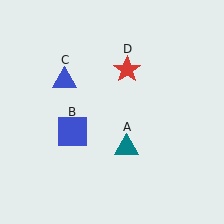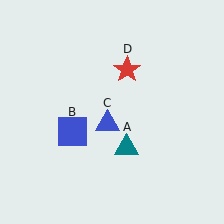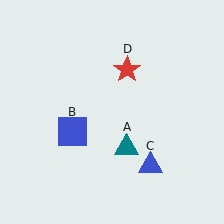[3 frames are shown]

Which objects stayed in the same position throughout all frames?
Teal triangle (object A) and blue square (object B) and red star (object D) remained stationary.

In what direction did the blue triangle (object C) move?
The blue triangle (object C) moved down and to the right.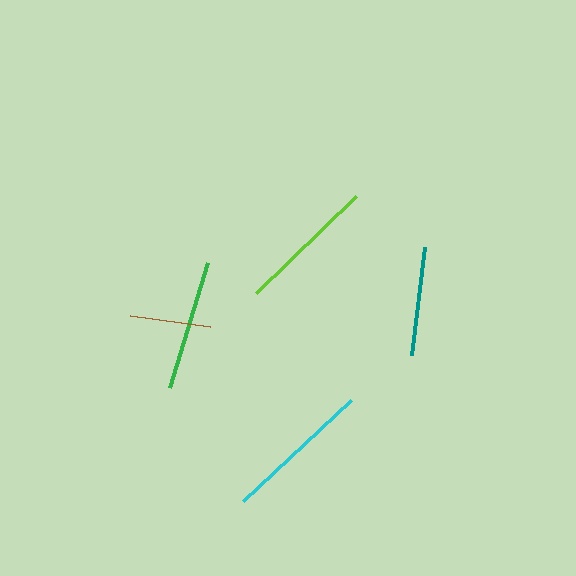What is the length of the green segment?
The green segment is approximately 130 pixels long.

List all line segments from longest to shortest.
From longest to shortest: cyan, lime, green, teal, brown.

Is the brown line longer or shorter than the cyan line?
The cyan line is longer than the brown line.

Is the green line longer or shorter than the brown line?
The green line is longer than the brown line.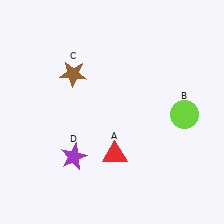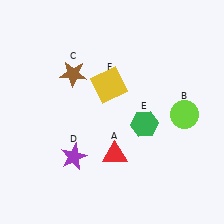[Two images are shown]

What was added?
A green hexagon (E), a yellow square (F) were added in Image 2.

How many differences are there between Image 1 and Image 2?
There are 2 differences between the two images.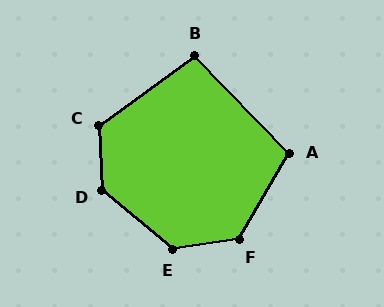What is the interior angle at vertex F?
Approximately 129 degrees (obtuse).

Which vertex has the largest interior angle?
D, at approximately 133 degrees.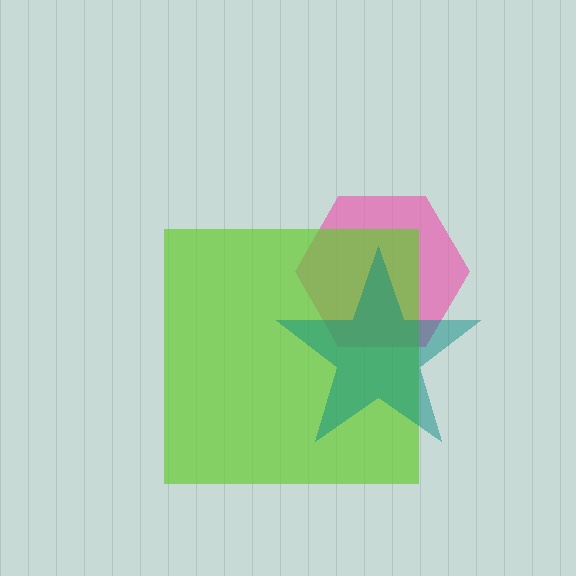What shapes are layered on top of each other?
The layered shapes are: a pink hexagon, a lime square, a teal star.